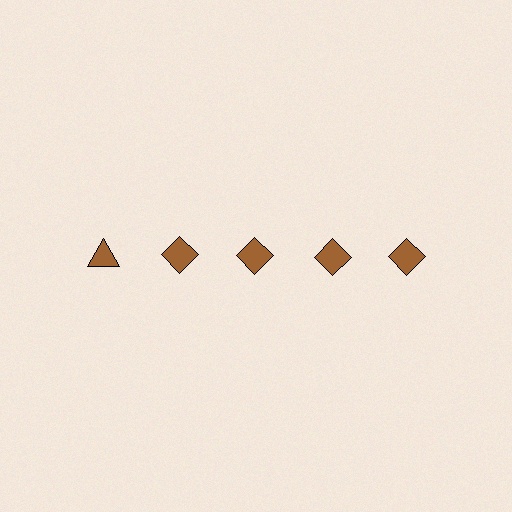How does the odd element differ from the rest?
It has a different shape: triangle instead of diamond.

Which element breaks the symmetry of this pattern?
The brown triangle in the top row, leftmost column breaks the symmetry. All other shapes are brown diamonds.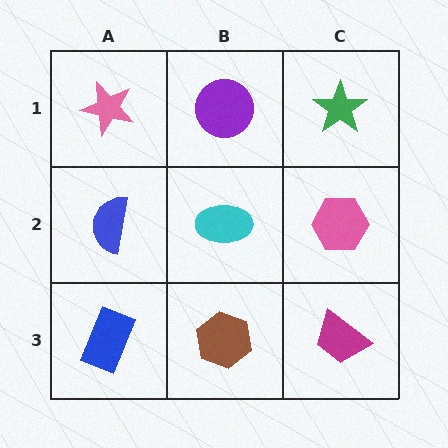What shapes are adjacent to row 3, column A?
A blue semicircle (row 2, column A), a brown hexagon (row 3, column B).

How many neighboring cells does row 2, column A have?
3.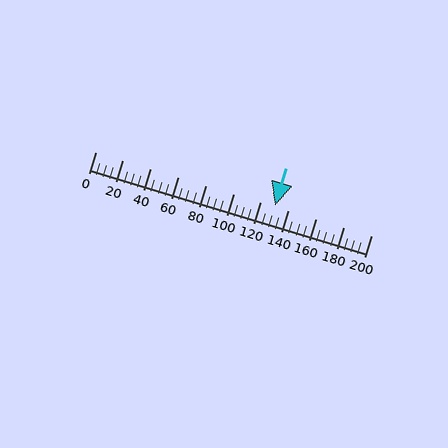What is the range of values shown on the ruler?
The ruler shows values from 0 to 200.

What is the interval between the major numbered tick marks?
The major tick marks are spaced 20 units apart.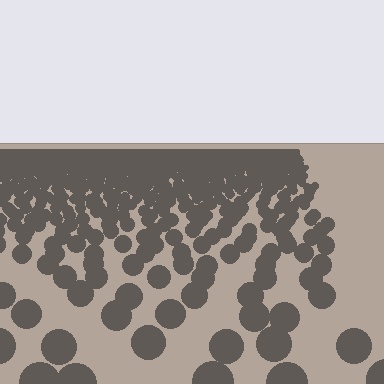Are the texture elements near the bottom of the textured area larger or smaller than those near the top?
Larger. Near the bottom, elements are closer to the viewer and appear at a bigger on-screen size.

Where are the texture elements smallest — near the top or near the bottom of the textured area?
Near the top.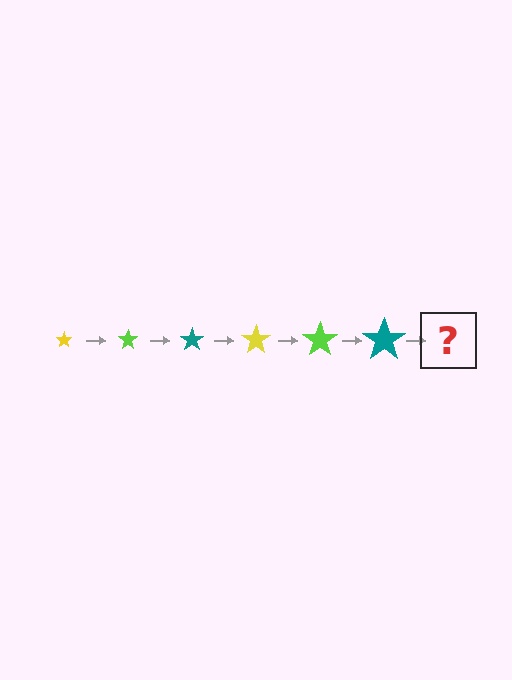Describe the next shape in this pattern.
It should be a yellow star, larger than the previous one.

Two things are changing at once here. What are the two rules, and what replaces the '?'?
The two rules are that the star grows larger each step and the color cycles through yellow, lime, and teal. The '?' should be a yellow star, larger than the previous one.